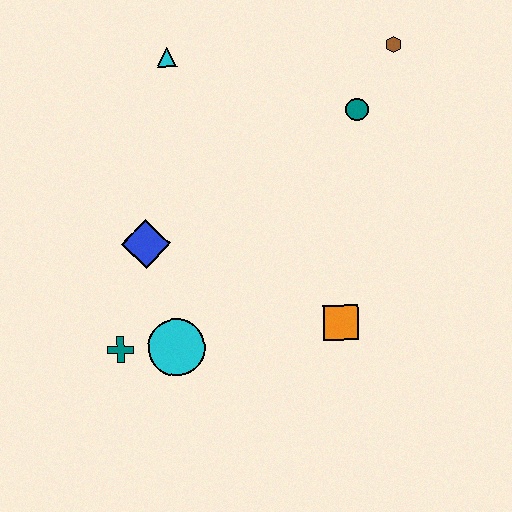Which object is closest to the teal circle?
The brown hexagon is closest to the teal circle.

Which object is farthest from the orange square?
The cyan triangle is farthest from the orange square.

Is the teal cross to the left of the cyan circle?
Yes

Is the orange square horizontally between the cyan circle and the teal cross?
No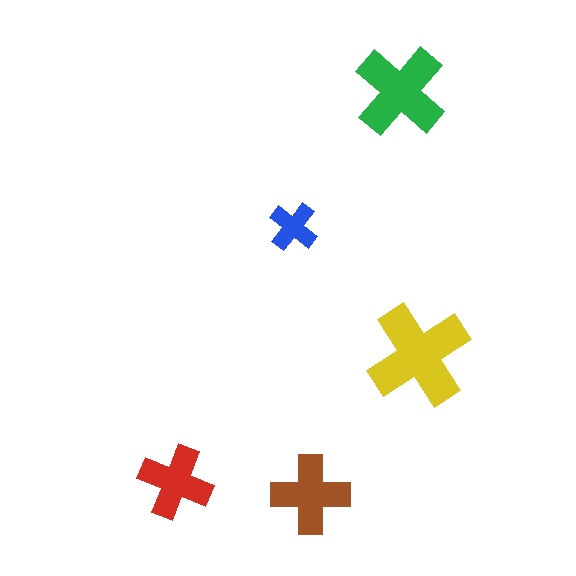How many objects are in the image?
There are 5 objects in the image.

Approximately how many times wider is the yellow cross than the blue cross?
About 2 times wider.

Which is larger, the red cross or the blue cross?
The red one.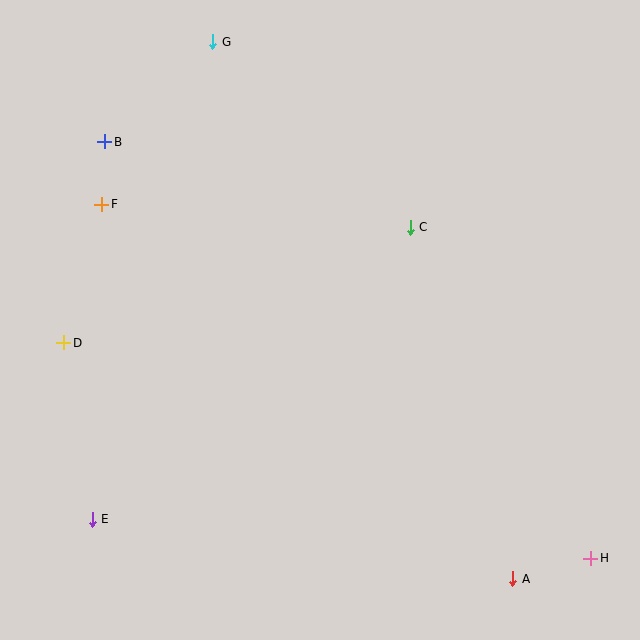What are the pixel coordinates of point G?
Point G is at (213, 42).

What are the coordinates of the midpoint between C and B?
The midpoint between C and B is at (257, 185).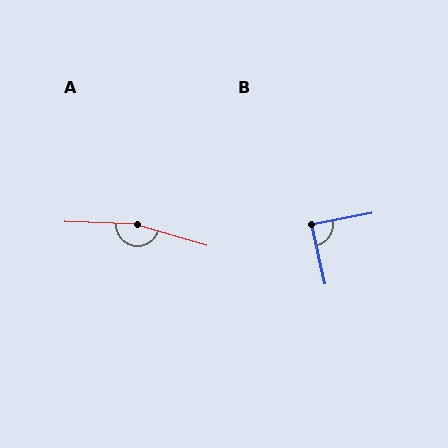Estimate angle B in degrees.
Approximately 88 degrees.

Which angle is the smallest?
B, at approximately 88 degrees.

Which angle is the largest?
A, at approximately 166 degrees.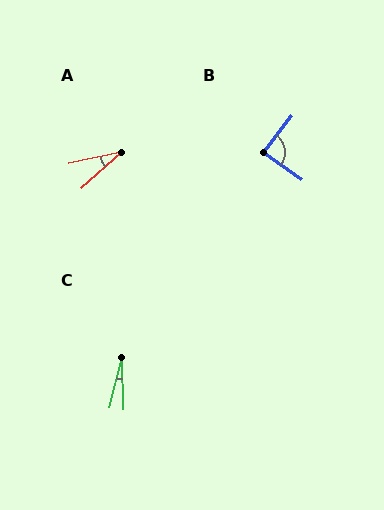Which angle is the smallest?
C, at approximately 16 degrees.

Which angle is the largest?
B, at approximately 88 degrees.